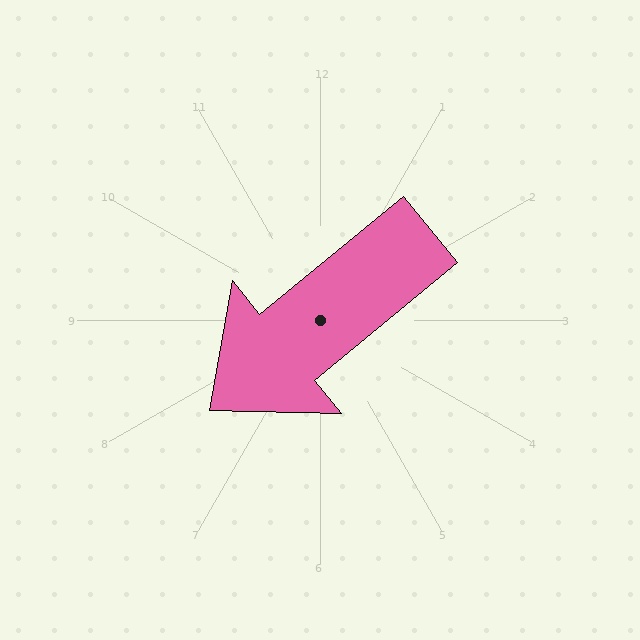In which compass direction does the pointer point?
Southwest.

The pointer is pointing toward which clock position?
Roughly 8 o'clock.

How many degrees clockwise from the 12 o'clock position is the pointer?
Approximately 231 degrees.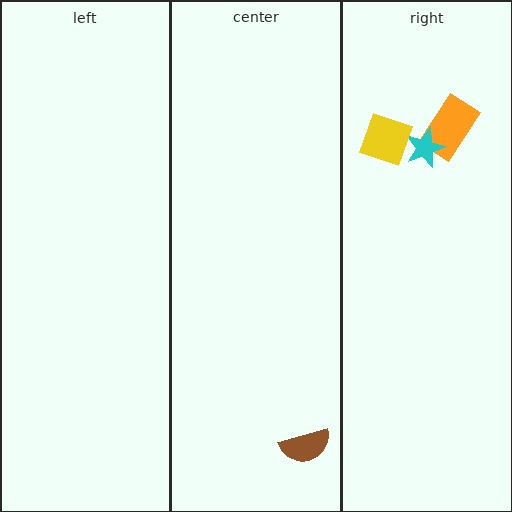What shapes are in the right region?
The orange rectangle, the cyan star, the yellow diamond.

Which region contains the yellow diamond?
The right region.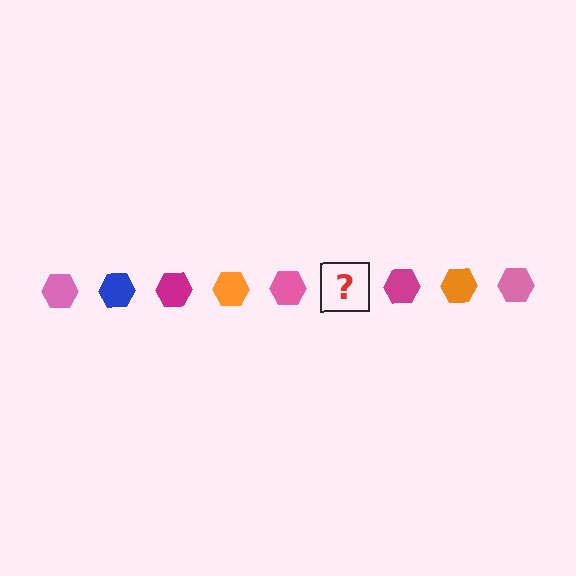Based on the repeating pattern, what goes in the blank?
The blank should be a blue hexagon.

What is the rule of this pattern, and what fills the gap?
The rule is that the pattern cycles through pink, blue, magenta, orange hexagons. The gap should be filled with a blue hexagon.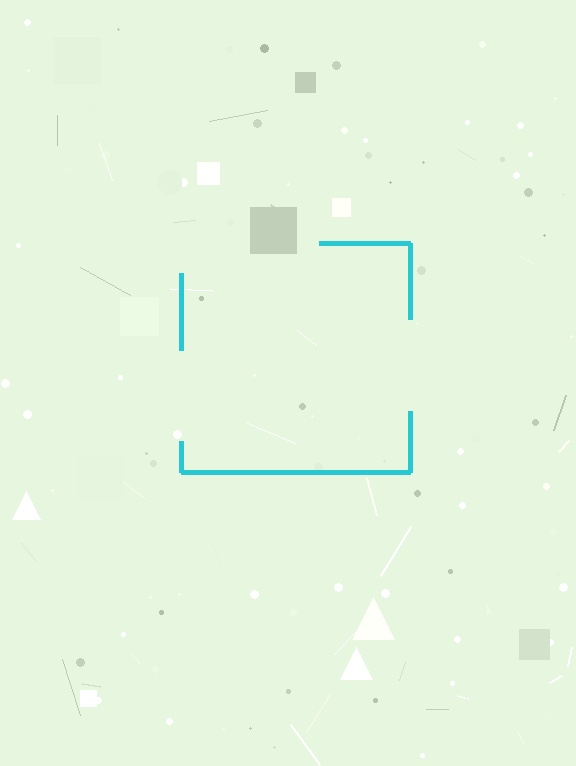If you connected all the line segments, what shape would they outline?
They would outline a square.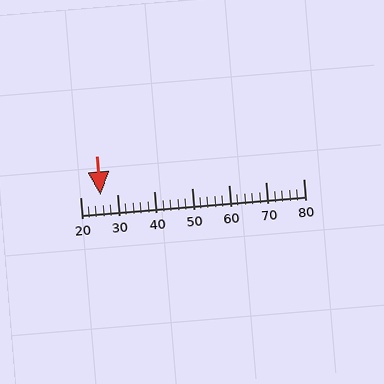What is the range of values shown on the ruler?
The ruler shows values from 20 to 80.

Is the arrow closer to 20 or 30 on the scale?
The arrow is closer to 30.